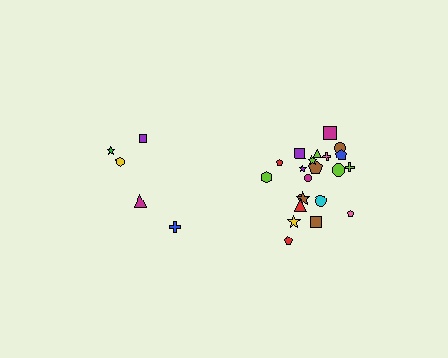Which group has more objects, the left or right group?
The right group.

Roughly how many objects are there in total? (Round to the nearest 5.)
Roughly 25 objects in total.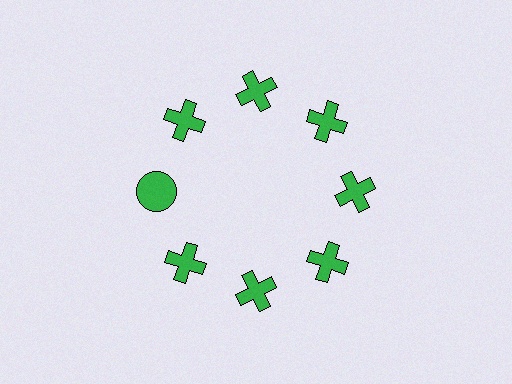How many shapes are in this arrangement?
There are 8 shapes arranged in a ring pattern.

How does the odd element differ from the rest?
It has a different shape: circle instead of cross.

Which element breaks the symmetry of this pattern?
The green circle at roughly the 9 o'clock position breaks the symmetry. All other shapes are green crosses.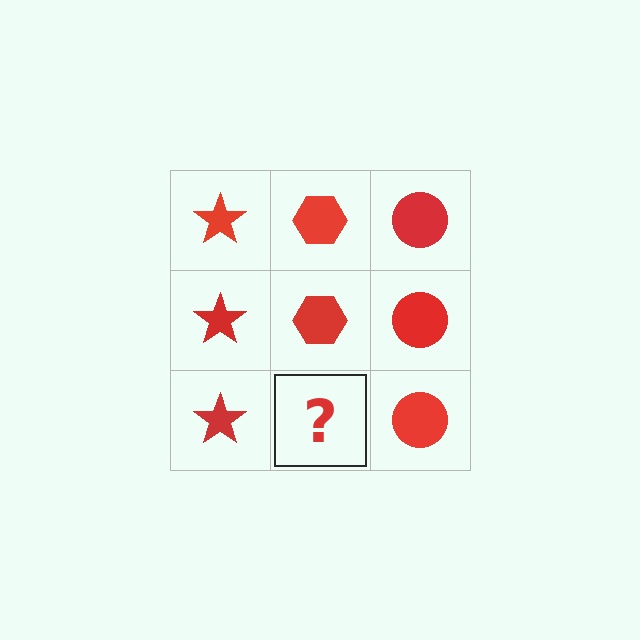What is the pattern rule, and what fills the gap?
The rule is that each column has a consistent shape. The gap should be filled with a red hexagon.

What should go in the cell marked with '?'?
The missing cell should contain a red hexagon.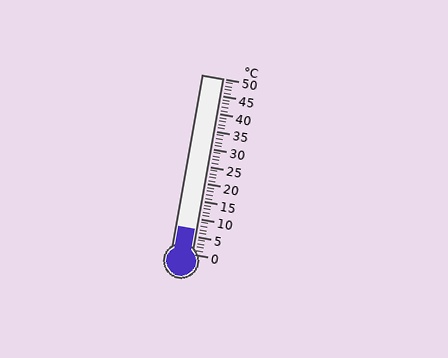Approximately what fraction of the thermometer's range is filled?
The thermometer is filled to approximately 15% of its range.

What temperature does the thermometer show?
The thermometer shows approximately 7°C.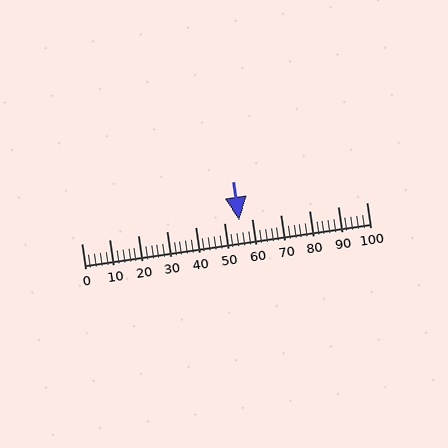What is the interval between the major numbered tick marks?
The major tick marks are spaced 10 units apart.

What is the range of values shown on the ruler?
The ruler shows values from 0 to 100.